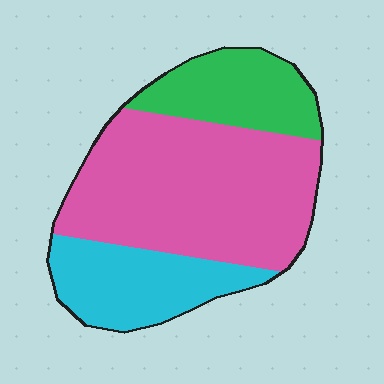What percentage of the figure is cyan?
Cyan covers around 25% of the figure.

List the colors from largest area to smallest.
From largest to smallest: pink, cyan, green.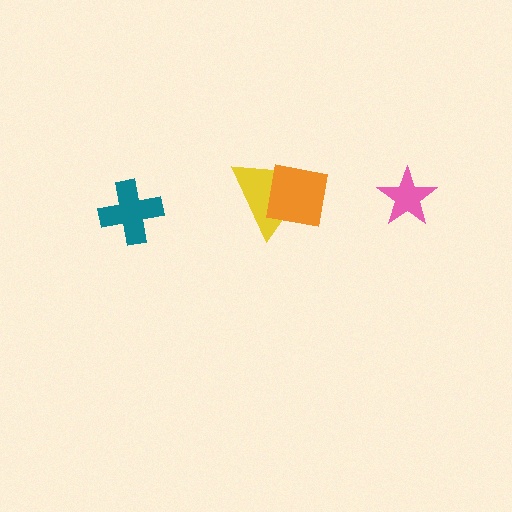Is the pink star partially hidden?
No, no other shape covers it.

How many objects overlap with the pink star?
0 objects overlap with the pink star.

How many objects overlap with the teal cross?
0 objects overlap with the teal cross.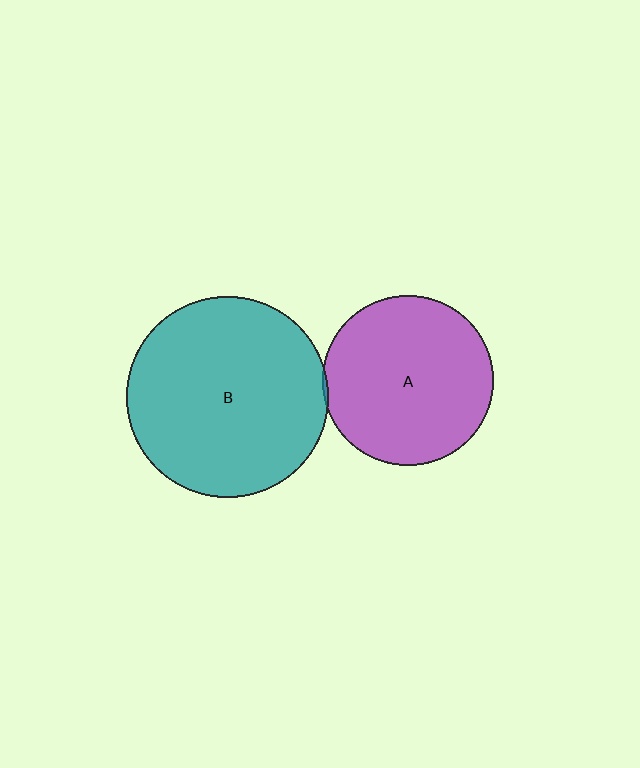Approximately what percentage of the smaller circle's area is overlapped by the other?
Approximately 5%.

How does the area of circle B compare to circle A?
Approximately 1.4 times.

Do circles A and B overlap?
Yes.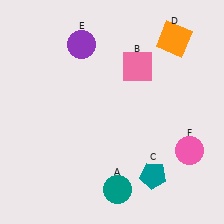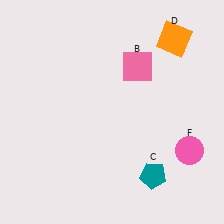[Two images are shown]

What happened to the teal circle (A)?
The teal circle (A) was removed in Image 2. It was in the bottom-right area of Image 1.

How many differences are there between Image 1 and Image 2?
There are 2 differences between the two images.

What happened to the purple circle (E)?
The purple circle (E) was removed in Image 2. It was in the top-left area of Image 1.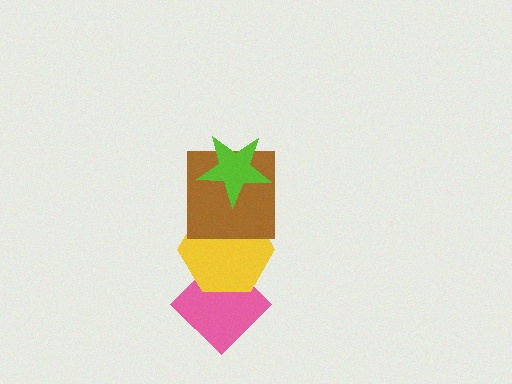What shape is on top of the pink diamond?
The yellow hexagon is on top of the pink diamond.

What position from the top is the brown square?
The brown square is 2nd from the top.